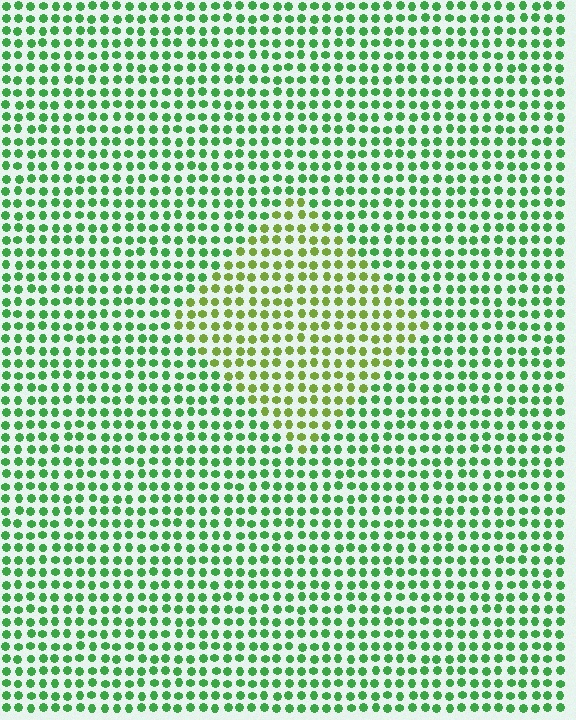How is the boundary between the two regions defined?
The boundary is defined purely by a slight shift in hue (about 39 degrees). Spacing, size, and orientation are identical on both sides.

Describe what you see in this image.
The image is filled with small green elements in a uniform arrangement. A diamond-shaped region is visible where the elements are tinted to a slightly different hue, forming a subtle color boundary.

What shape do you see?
I see a diamond.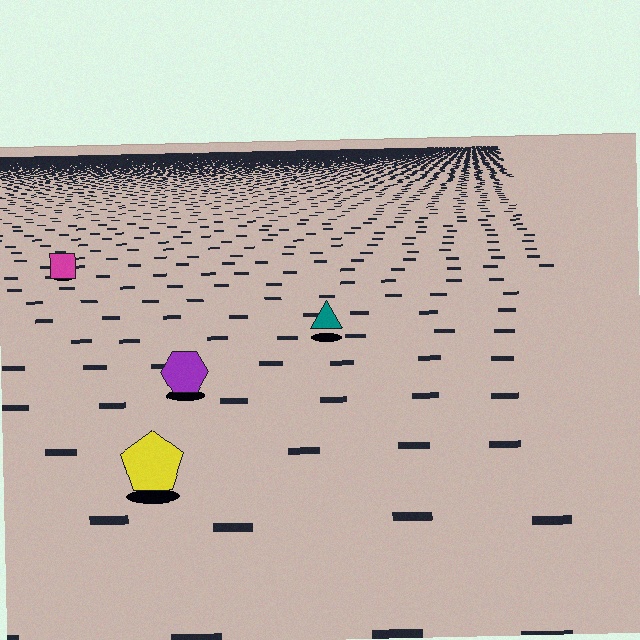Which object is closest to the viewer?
The yellow pentagon is closest. The texture marks near it are larger and more spread out.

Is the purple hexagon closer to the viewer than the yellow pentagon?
No. The yellow pentagon is closer — you can tell from the texture gradient: the ground texture is coarser near it.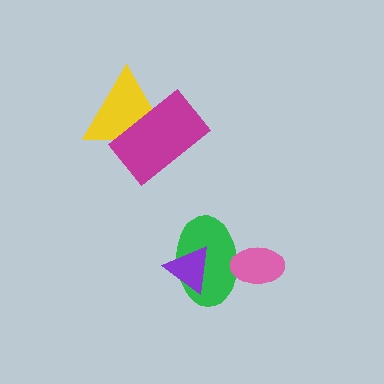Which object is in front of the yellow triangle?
The magenta rectangle is in front of the yellow triangle.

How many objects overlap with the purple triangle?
1 object overlaps with the purple triangle.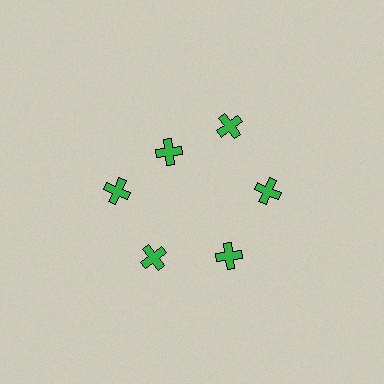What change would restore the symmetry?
The symmetry would be restored by moving it outward, back onto the ring so that all 6 crosses sit at equal angles and equal distance from the center.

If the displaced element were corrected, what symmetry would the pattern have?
It would have 6-fold rotational symmetry — the pattern would map onto itself every 60 degrees.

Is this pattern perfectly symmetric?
No. The 6 green crosses are arranged in a ring, but one element near the 11 o'clock position is pulled inward toward the center, breaking the 6-fold rotational symmetry.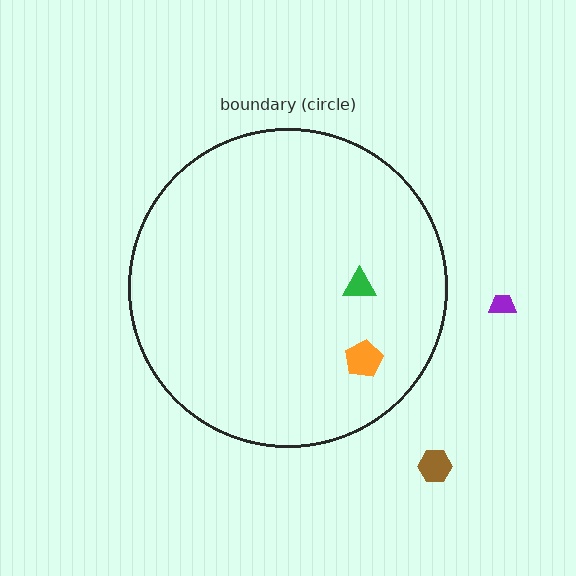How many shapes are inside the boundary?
2 inside, 2 outside.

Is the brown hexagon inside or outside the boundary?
Outside.